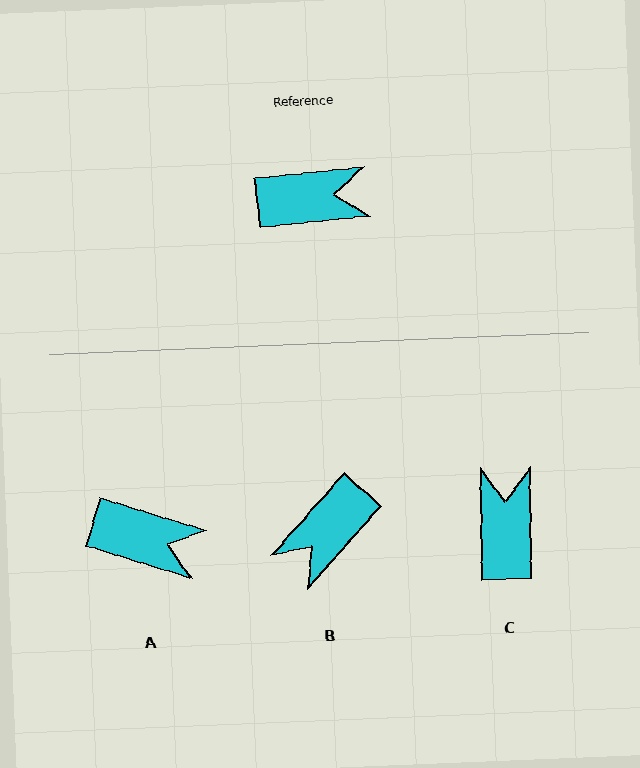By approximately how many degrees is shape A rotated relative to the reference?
Approximately 23 degrees clockwise.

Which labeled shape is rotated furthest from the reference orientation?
B, about 138 degrees away.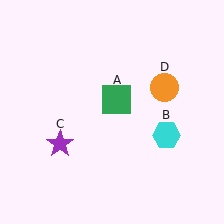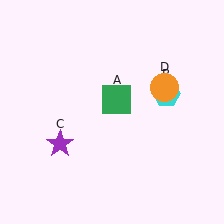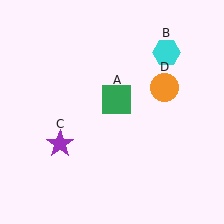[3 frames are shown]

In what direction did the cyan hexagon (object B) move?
The cyan hexagon (object B) moved up.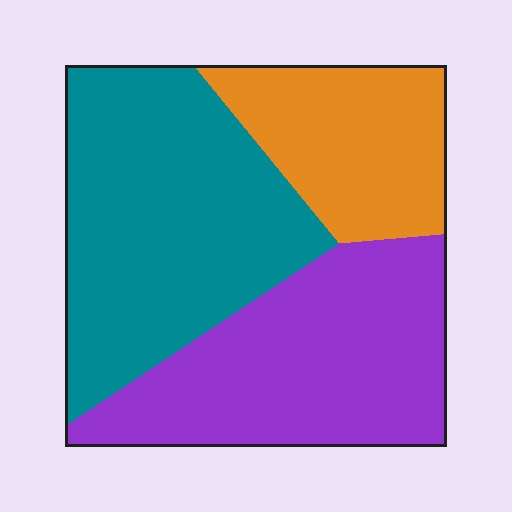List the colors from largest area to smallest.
From largest to smallest: teal, purple, orange.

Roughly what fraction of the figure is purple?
Purple covers roughly 35% of the figure.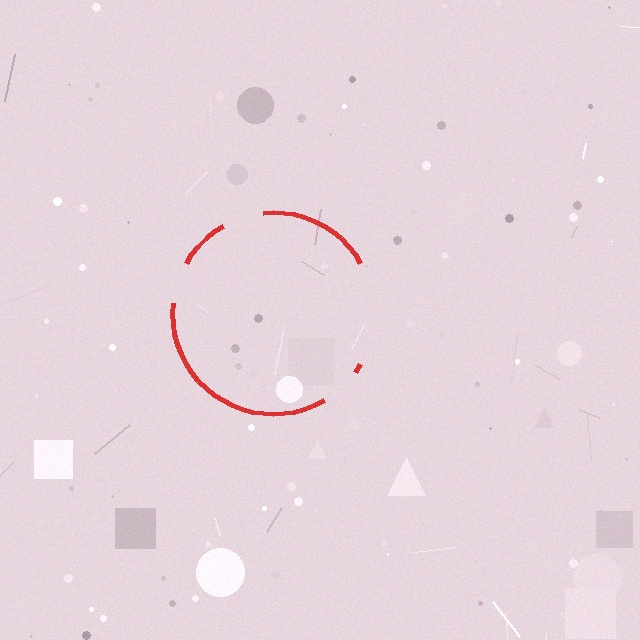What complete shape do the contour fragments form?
The contour fragments form a circle.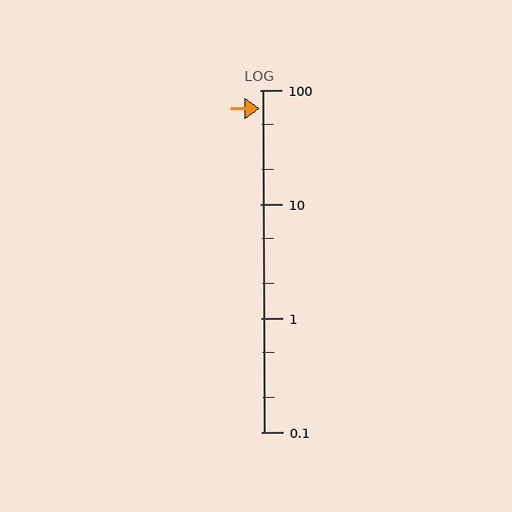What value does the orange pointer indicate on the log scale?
The pointer indicates approximately 69.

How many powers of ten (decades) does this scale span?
The scale spans 3 decades, from 0.1 to 100.